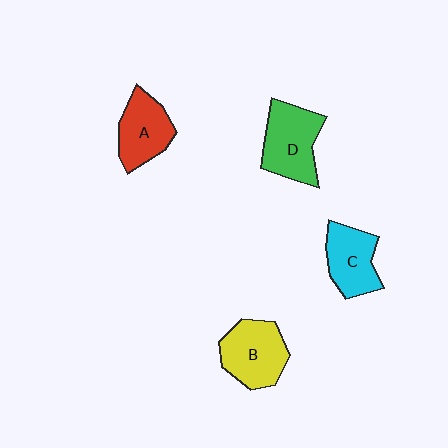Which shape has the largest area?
Shape D (green).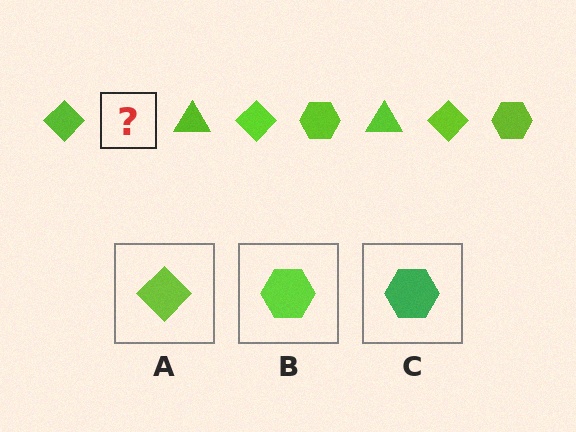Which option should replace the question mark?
Option B.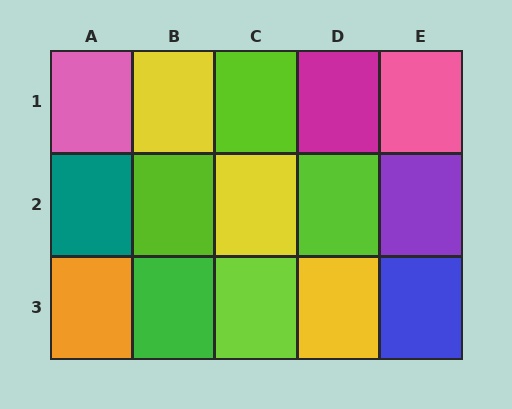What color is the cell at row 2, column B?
Lime.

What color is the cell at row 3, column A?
Orange.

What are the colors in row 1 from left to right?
Pink, yellow, lime, magenta, pink.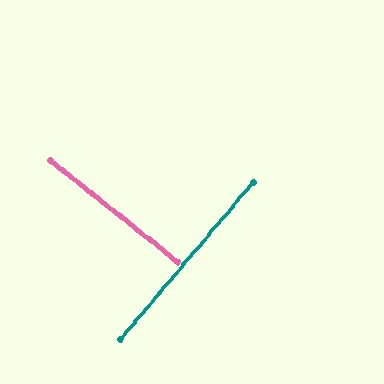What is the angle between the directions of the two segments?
Approximately 88 degrees.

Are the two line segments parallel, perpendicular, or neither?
Perpendicular — they meet at approximately 88°.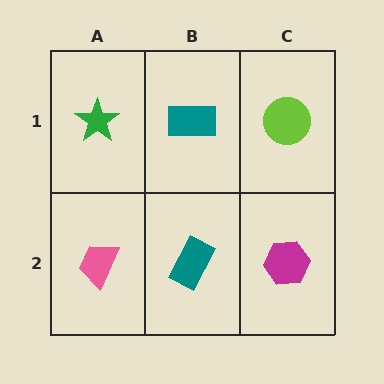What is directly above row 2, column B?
A teal rectangle.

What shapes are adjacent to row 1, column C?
A magenta hexagon (row 2, column C), a teal rectangle (row 1, column B).